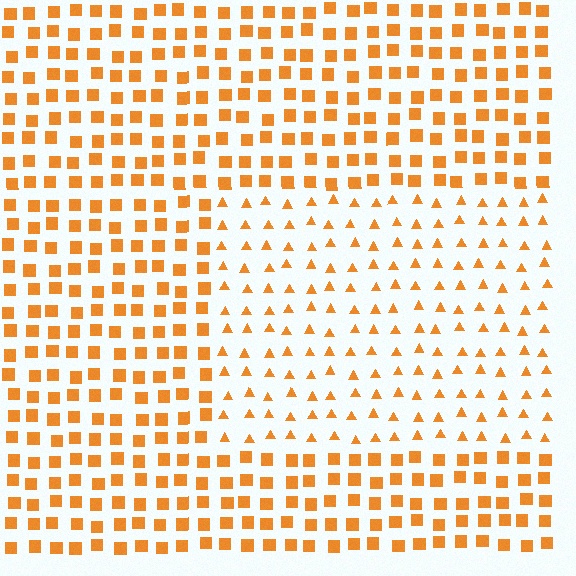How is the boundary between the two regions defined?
The boundary is defined by a change in element shape: triangles inside vs. squares outside. All elements share the same color and spacing.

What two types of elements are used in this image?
The image uses triangles inside the rectangle region and squares outside it.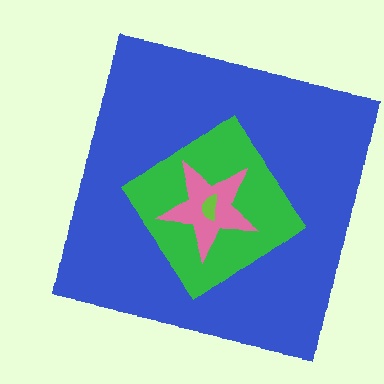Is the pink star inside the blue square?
Yes.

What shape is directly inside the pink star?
The lime semicircle.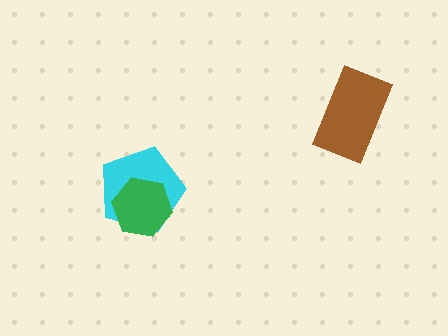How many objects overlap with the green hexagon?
1 object overlaps with the green hexagon.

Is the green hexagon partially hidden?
No, no other shape covers it.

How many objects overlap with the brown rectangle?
0 objects overlap with the brown rectangle.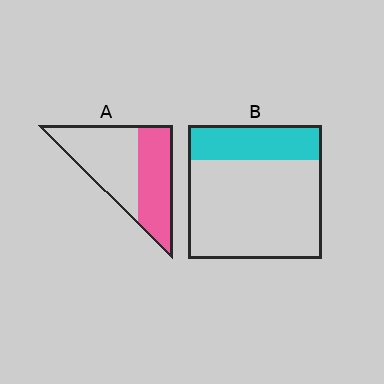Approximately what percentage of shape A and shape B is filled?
A is approximately 45% and B is approximately 25%.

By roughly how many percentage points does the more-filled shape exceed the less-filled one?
By roughly 20 percentage points (A over B).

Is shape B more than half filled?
No.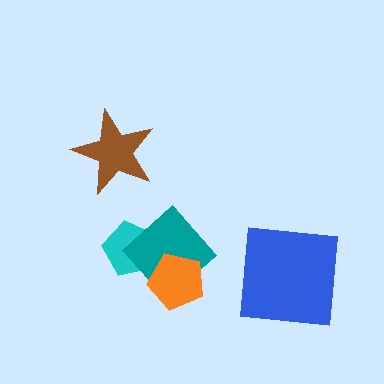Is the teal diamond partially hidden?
Yes, it is partially covered by another shape.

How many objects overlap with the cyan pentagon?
1 object overlaps with the cyan pentagon.